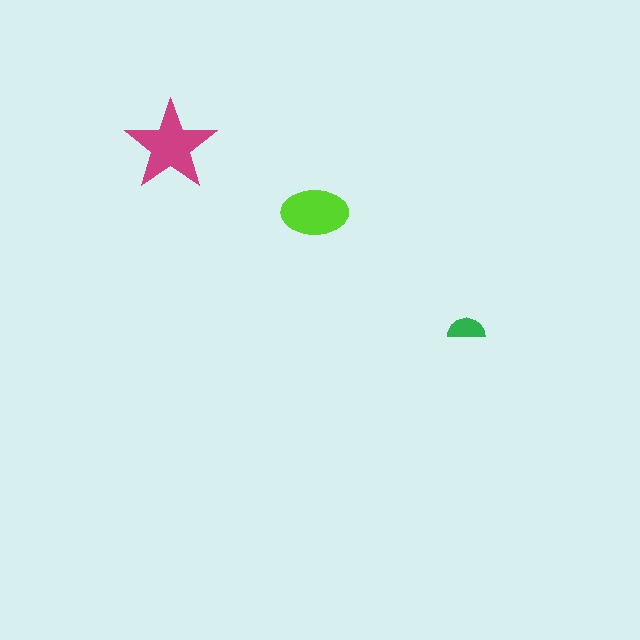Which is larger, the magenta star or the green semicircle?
The magenta star.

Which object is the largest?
The magenta star.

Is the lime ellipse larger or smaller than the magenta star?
Smaller.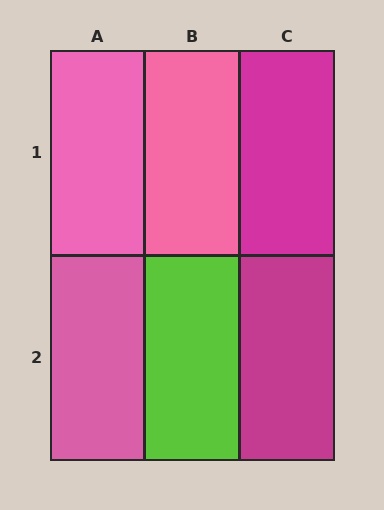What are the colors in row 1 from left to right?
Pink, pink, magenta.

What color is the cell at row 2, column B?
Lime.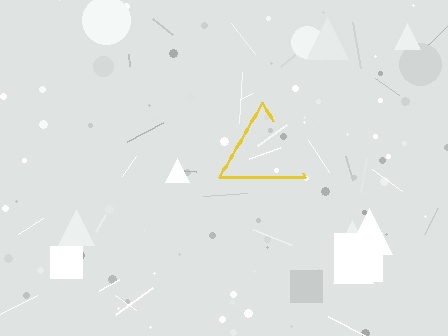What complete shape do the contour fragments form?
The contour fragments form a triangle.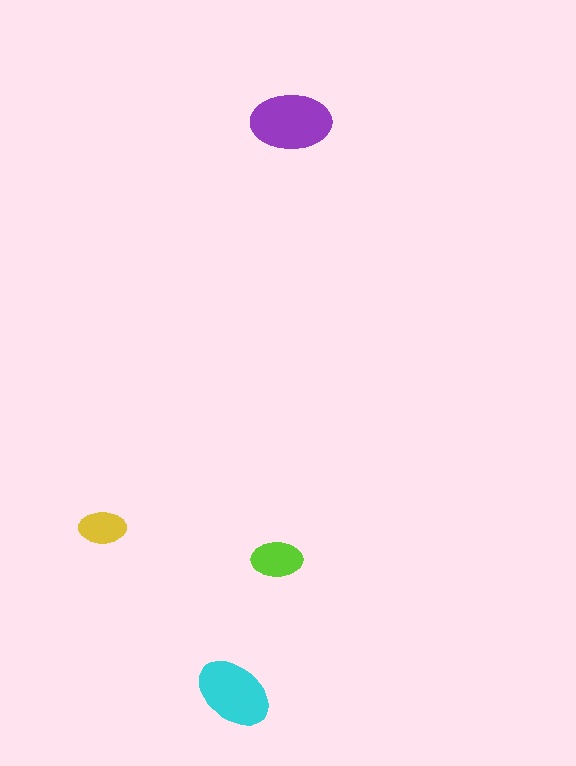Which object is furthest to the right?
The purple ellipse is rightmost.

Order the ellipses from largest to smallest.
the purple one, the cyan one, the lime one, the yellow one.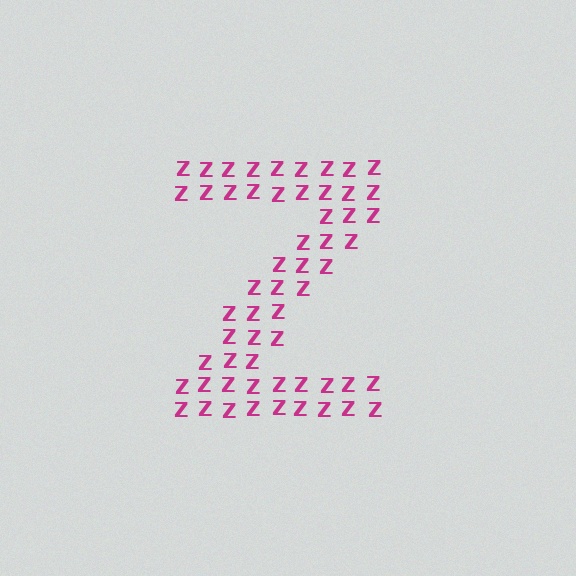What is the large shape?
The large shape is the letter Z.